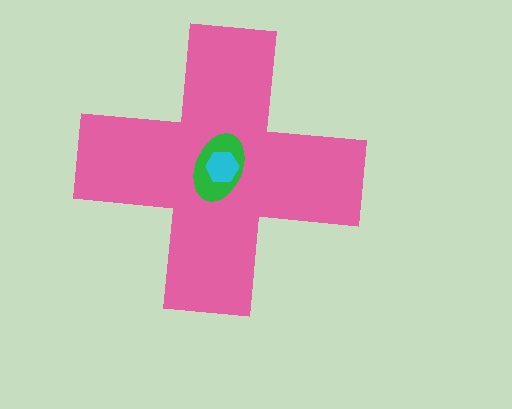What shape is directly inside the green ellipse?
The cyan hexagon.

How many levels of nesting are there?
3.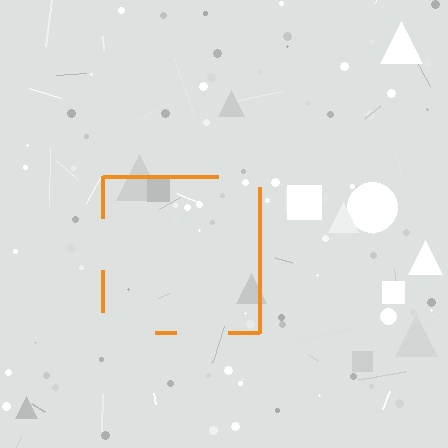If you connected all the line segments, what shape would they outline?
They would outline a square.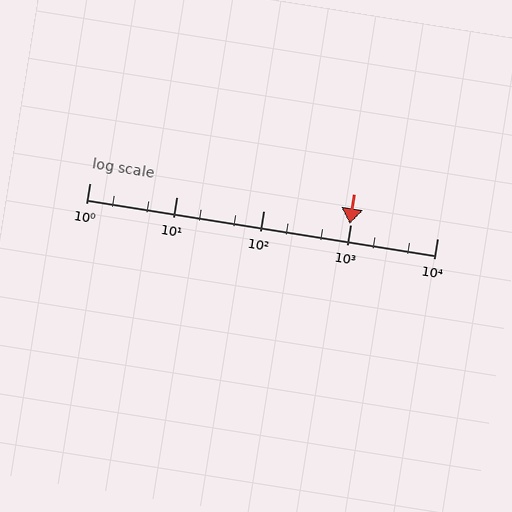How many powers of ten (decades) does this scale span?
The scale spans 4 decades, from 1 to 10000.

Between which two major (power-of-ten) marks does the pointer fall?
The pointer is between 100 and 1000.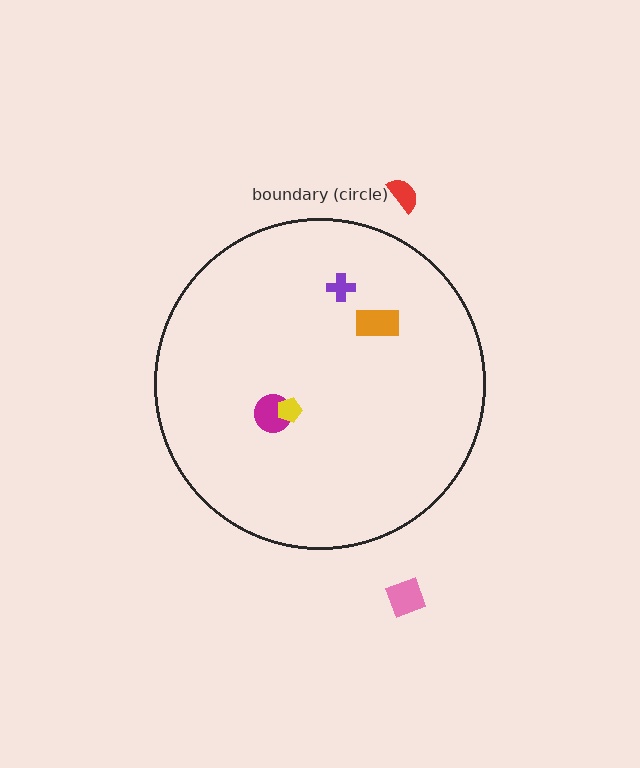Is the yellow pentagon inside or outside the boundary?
Inside.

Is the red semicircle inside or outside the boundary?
Outside.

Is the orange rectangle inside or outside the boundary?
Inside.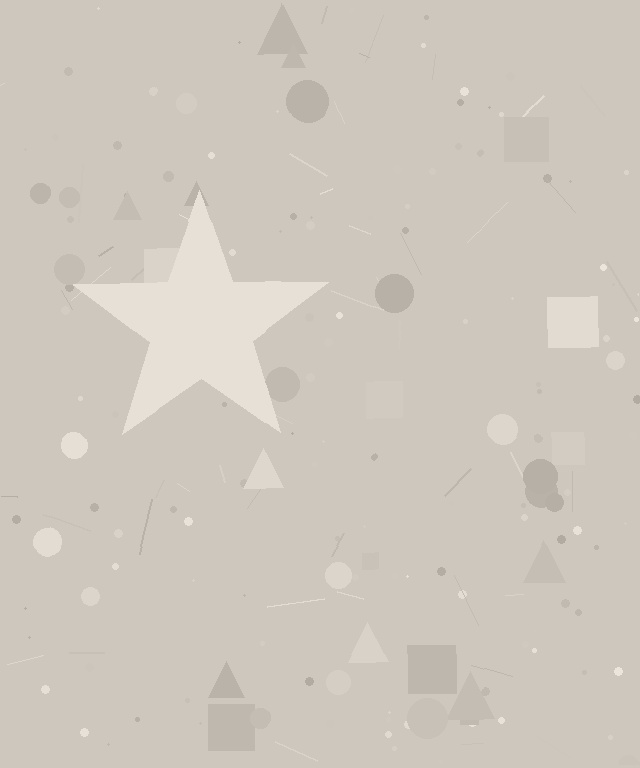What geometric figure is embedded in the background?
A star is embedded in the background.